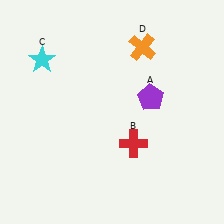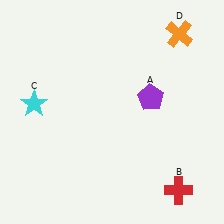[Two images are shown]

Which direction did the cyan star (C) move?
The cyan star (C) moved down.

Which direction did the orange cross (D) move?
The orange cross (D) moved right.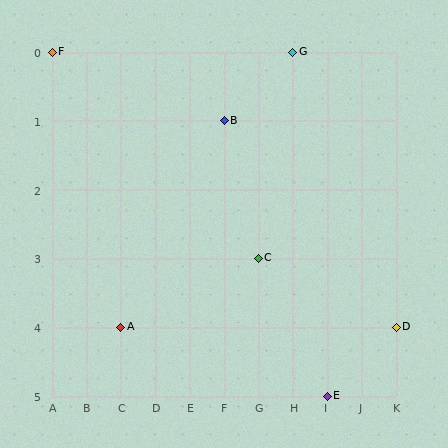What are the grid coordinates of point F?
Point F is at grid coordinates (A, 0).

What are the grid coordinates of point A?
Point A is at grid coordinates (C, 4).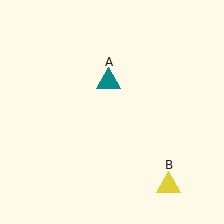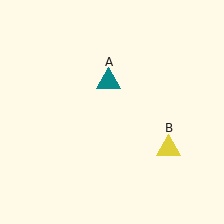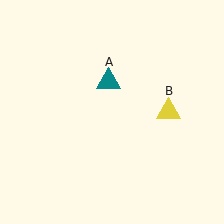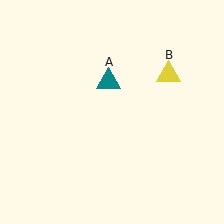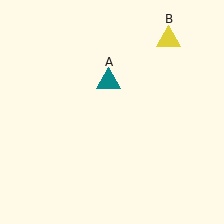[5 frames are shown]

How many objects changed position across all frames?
1 object changed position: yellow triangle (object B).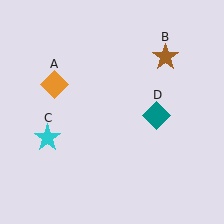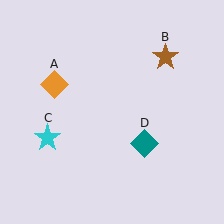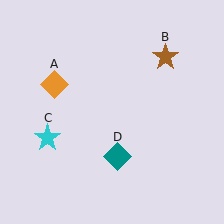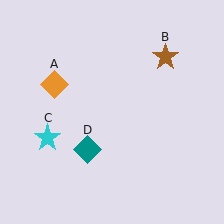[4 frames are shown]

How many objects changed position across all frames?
1 object changed position: teal diamond (object D).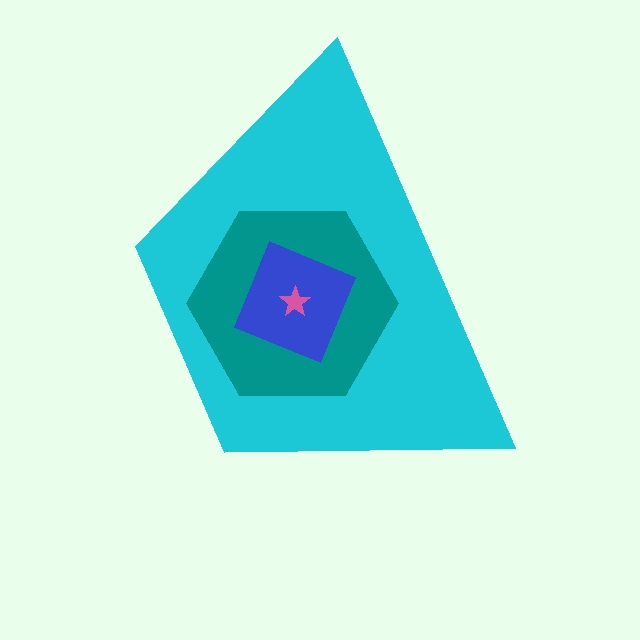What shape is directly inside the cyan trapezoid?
The teal hexagon.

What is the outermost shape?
The cyan trapezoid.